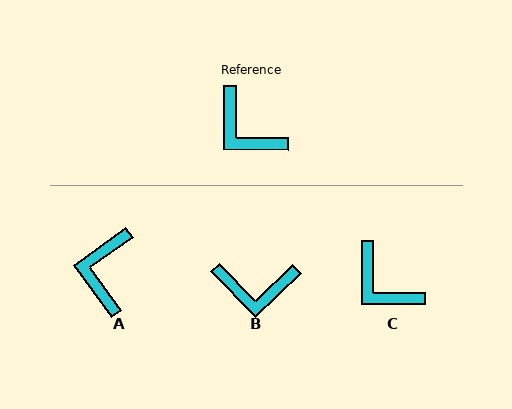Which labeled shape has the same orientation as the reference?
C.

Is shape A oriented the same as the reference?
No, it is off by about 54 degrees.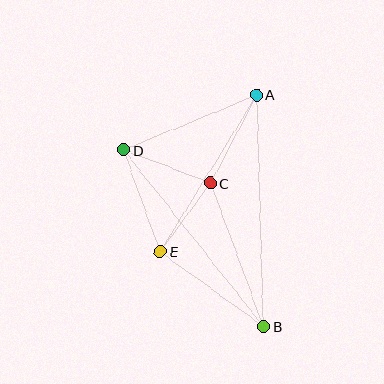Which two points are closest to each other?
Points C and E are closest to each other.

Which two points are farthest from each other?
Points A and B are farthest from each other.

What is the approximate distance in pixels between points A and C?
The distance between A and C is approximately 100 pixels.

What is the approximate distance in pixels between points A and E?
The distance between A and E is approximately 184 pixels.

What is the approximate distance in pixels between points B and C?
The distance between B and C is approximately 153 pixels.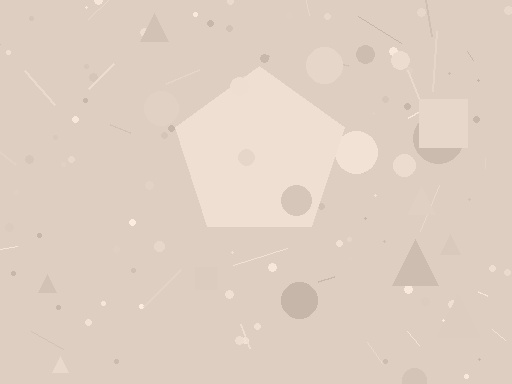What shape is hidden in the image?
A pentagon is hidden in the image.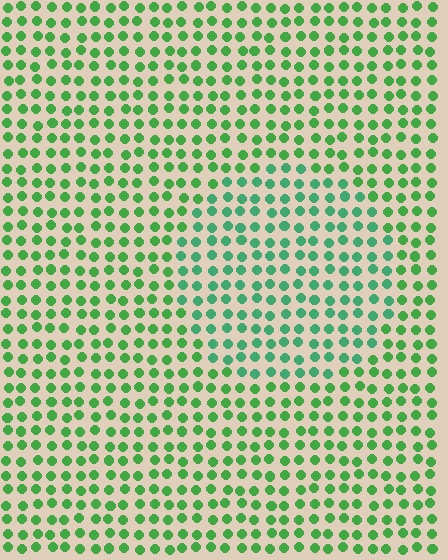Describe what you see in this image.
The image is filled with small green elements in a uniform arrangement. A circle-shaped region is visible where the elements are tinted to a slightly different hue, forming a subtle color boundary.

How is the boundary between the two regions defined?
The boundary is defined purely by a slight shift in hue (about 27 degrees). Spacing, size, and orientation are identical on both sides.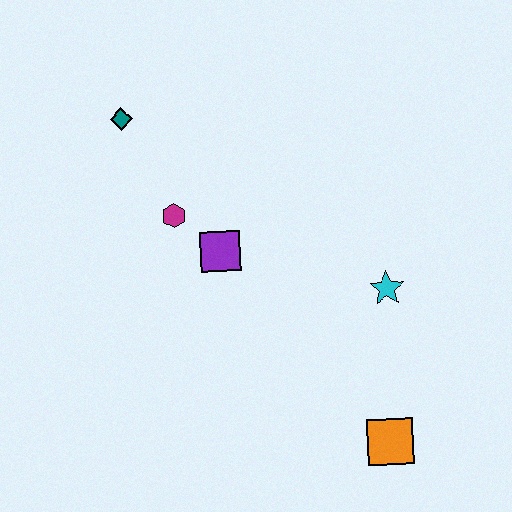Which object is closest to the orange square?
The cyan star is closest to the orange square.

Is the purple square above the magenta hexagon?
No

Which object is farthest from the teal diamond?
The orange square is farthest from the teal diamond.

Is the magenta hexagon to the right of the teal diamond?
Yes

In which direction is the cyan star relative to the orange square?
The cyan star is above the orange square.